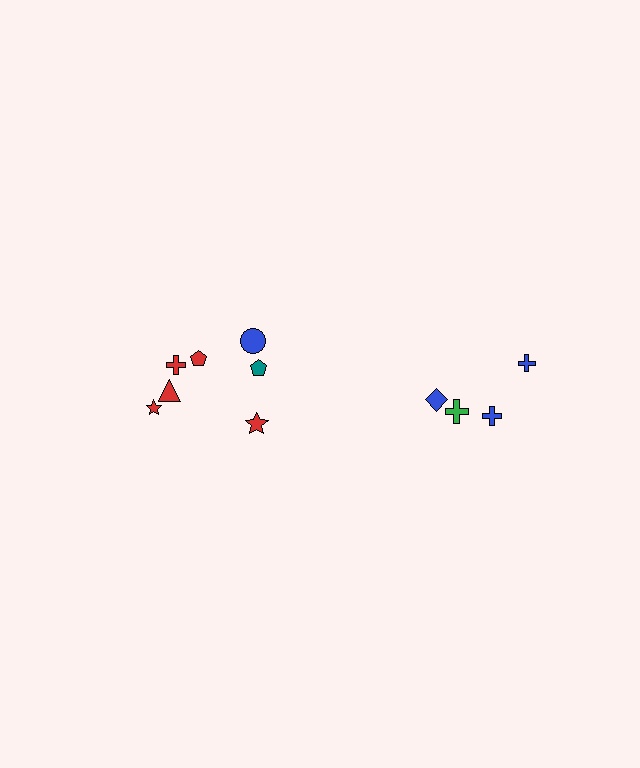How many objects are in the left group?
There are 7 objects.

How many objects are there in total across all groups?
There are 11 objects.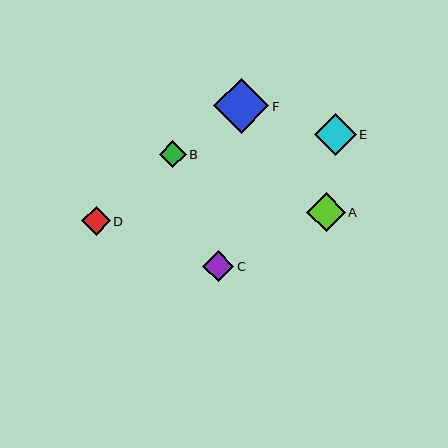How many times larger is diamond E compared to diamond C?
Diamond E is approximately 1.4 times the size of diamond C.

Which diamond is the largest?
Diamond F is the largest with a size of approximately 55 pixels.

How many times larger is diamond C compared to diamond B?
Diamond C is approximately 1.1 times the size of diamond B.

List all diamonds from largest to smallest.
From largest to smallest: F, E, A, C, D, B.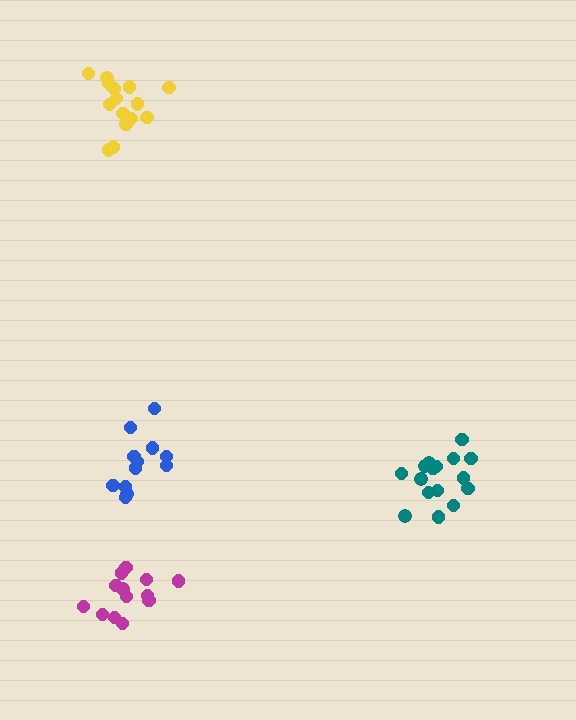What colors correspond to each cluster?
The clusters are colored: magenta, teal, yellow, blue.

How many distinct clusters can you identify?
There are 4 distinct clusters.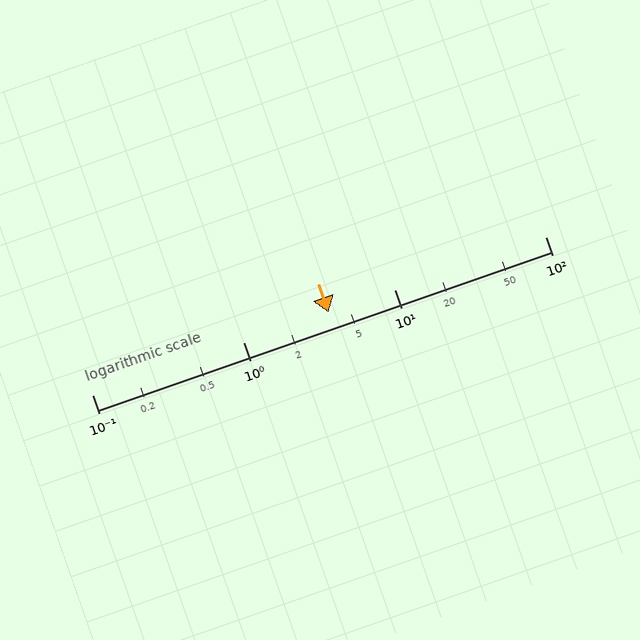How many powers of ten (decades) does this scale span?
The scale spans 3 decades, from 0.1 to 100.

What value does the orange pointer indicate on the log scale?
The pointer indicates approximately 3.7.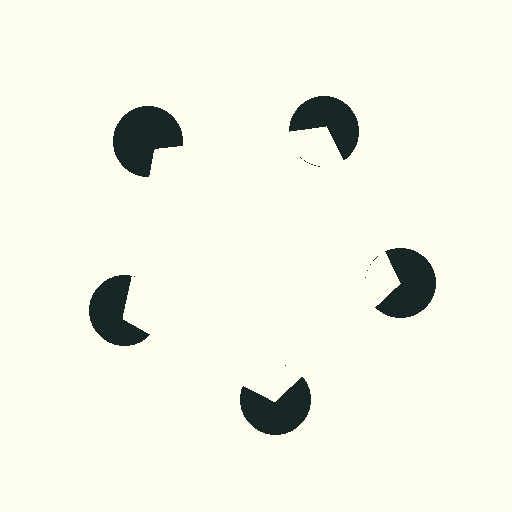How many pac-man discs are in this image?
There are 5 — one at each vertex of the illusory pentagon.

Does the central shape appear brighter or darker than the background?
It typically appears slightly brighter than the background, even though no actual brightness change is drawn.